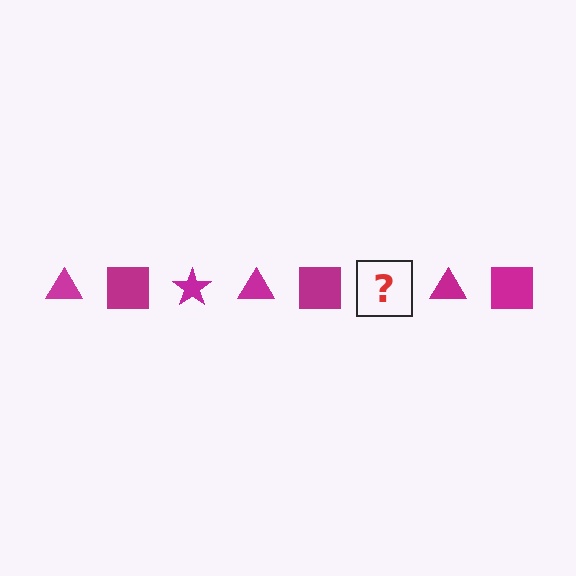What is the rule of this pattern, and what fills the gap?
The rule is that the pattern cycles through triangle, square, star shapes in magenta. The gap should be filled with a magenta star.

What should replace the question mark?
The question mark should be replaced with a magenta star.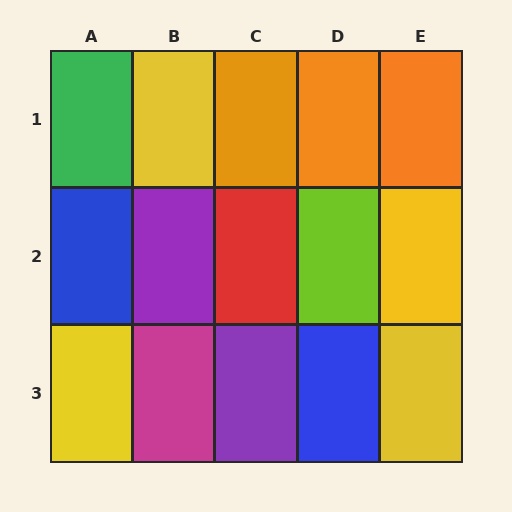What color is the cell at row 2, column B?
Purple.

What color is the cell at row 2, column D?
Lime.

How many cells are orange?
3 cells are orange.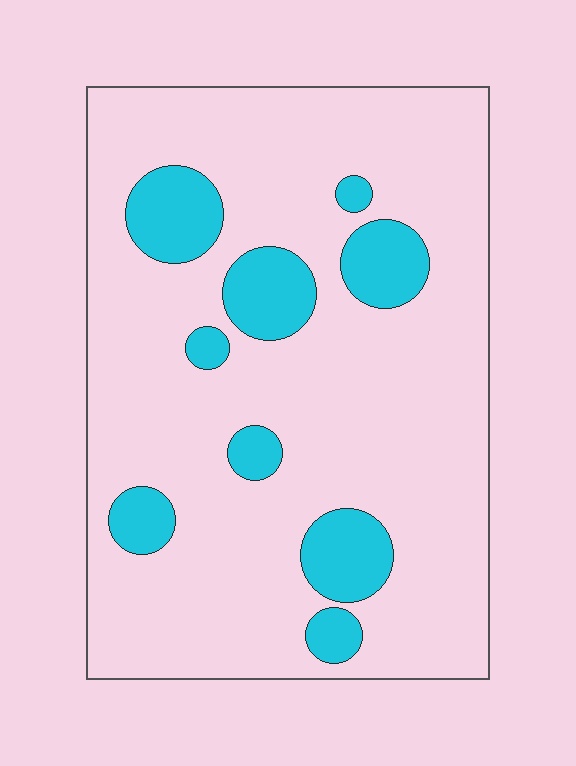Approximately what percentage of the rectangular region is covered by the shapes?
Approximately 15%.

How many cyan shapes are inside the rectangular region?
9.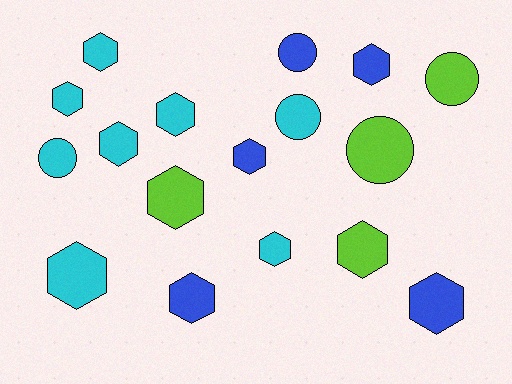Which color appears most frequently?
Cyan, with 8 objects.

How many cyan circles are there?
There are 2 cyan circles.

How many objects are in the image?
There are 17 objects.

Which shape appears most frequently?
Hexagon, with 12 objects.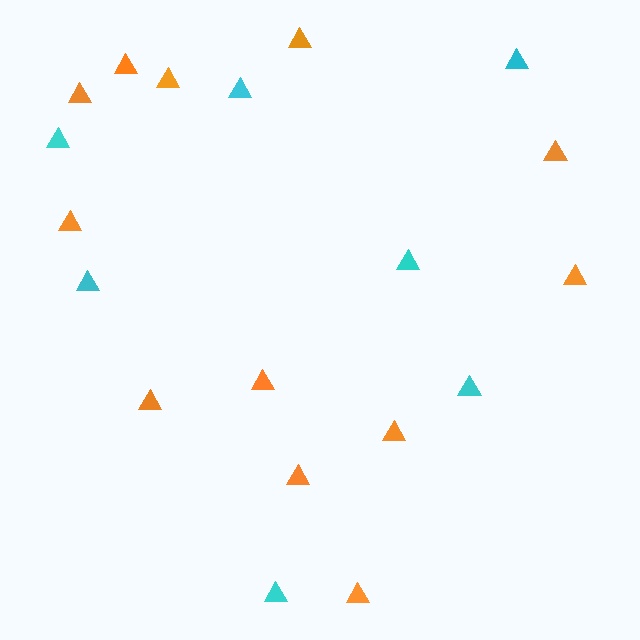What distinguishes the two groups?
There are 2 groups: one group of cyan triangles (7) and one group of orange triangles (12).